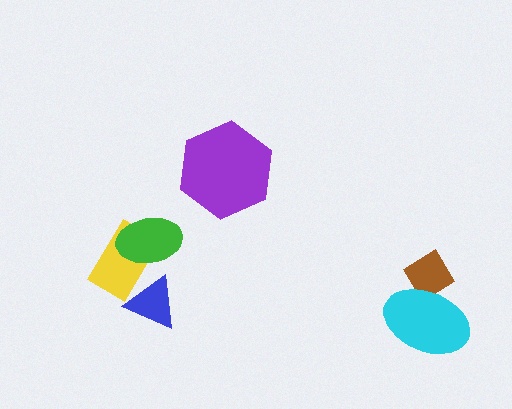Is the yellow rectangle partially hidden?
Yes, it is partially covered by another shape.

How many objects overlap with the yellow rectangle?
2 objects overlap with the yellow rectangle.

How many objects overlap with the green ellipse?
1 object overlaps with the green ellipse.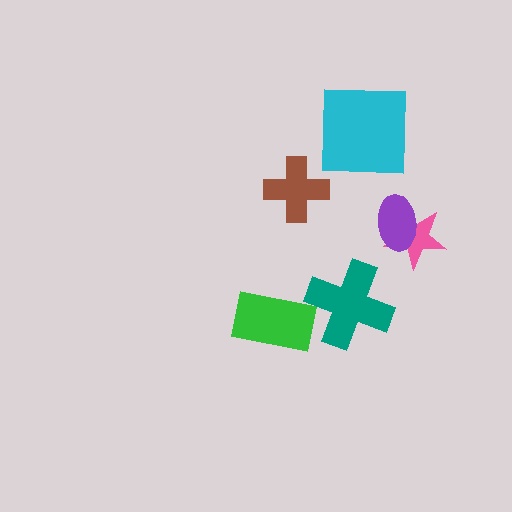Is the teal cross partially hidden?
No, no other shape covers it.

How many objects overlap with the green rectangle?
0 objects overlap with the green rectangle.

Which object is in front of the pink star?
The purple ellipse is in front of the pink star.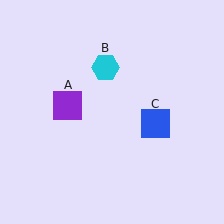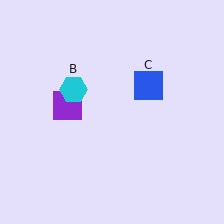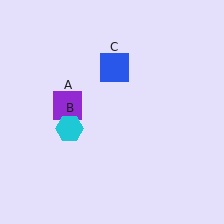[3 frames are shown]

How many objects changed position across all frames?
2 objects changed position: cyan hexagon (object B), blue square (object C).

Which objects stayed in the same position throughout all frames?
Purple square (object A) remained stationary.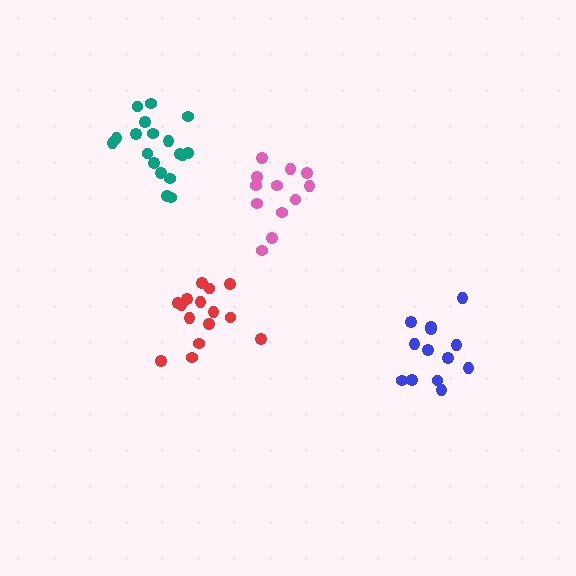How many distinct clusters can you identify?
There are 4 distinct clusters.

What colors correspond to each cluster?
The clusters are colored: red, pink, teal, blue.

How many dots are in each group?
Group 1: 15 dots, Group 2: 12 dots, Group 3: 18 dots, Group 4: 13 dots (58 total).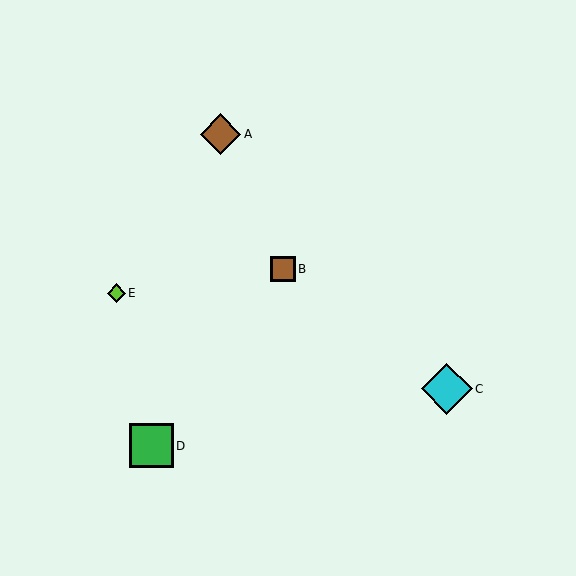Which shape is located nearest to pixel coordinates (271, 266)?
The brown square (labeled B) at (283, 269) is nearest to that location.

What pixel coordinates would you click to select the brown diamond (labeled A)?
Click at (220, 134) to select the brown diamond A.